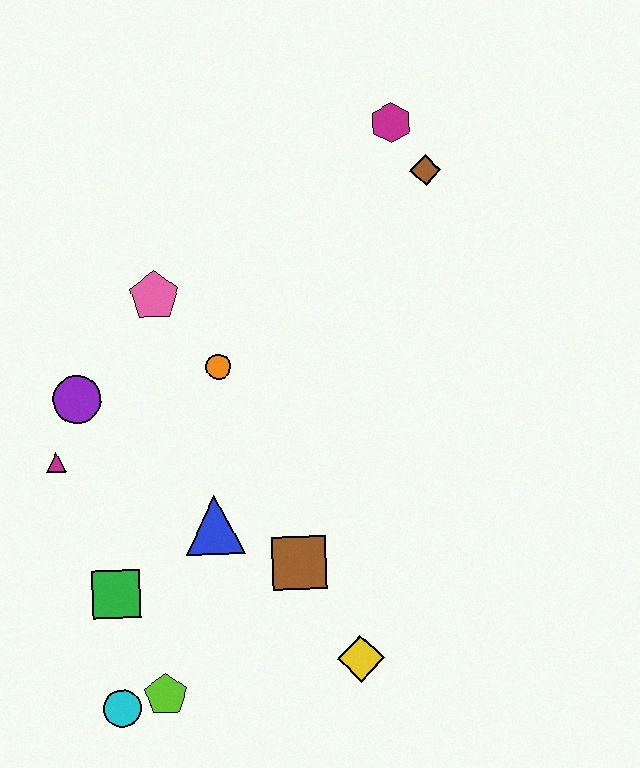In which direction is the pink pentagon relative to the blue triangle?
The pink pentagon is above the blue triangle.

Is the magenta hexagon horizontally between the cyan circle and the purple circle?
No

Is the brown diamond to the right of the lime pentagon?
Yes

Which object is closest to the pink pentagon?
The orange circle is closest to the pink pentagon.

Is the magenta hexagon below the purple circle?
No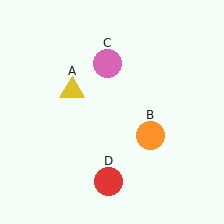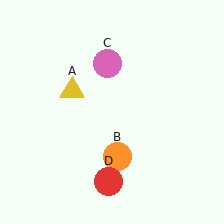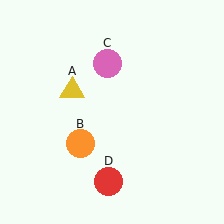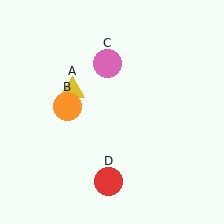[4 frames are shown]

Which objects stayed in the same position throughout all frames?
Yellow triangle (object A) and pink circle (object C) and red circle (object D) remained stationary.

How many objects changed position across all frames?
1 object changed position: orange circle (object B).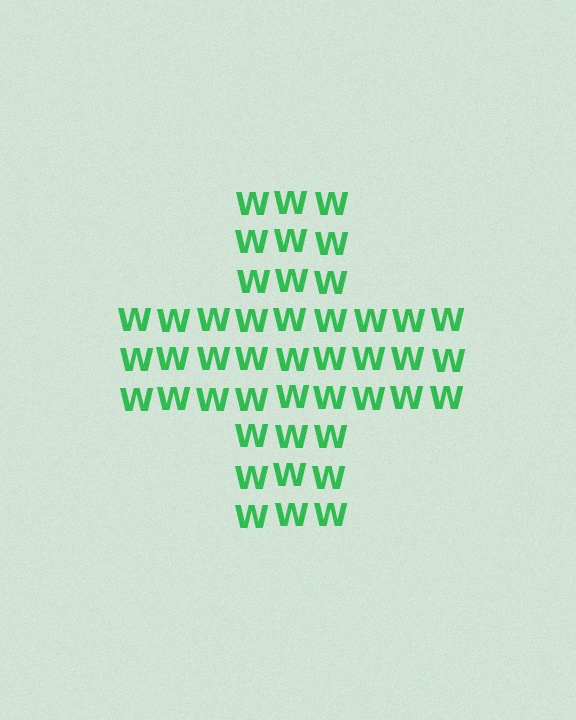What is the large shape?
The large shape is a cross.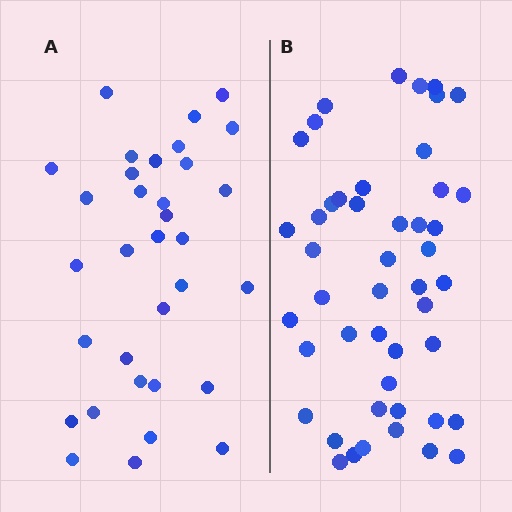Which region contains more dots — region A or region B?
Region B (the right region) has more dots.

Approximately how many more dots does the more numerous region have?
Region B has approximately 15 more dots than region A.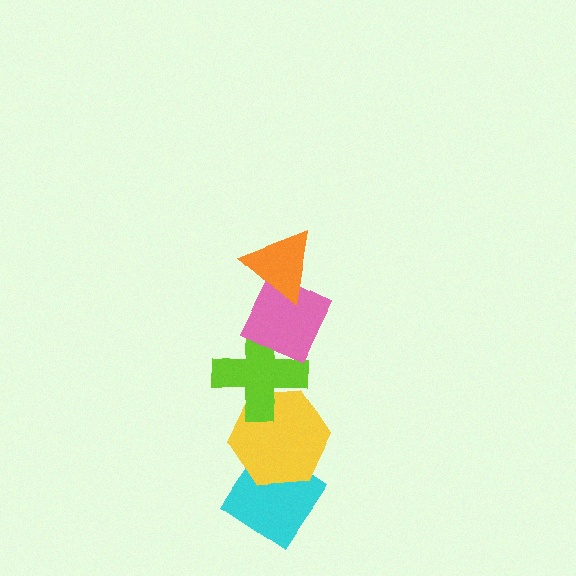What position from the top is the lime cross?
The lime cross is 3rd from the top.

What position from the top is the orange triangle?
The orange triangle is 1st from the top.